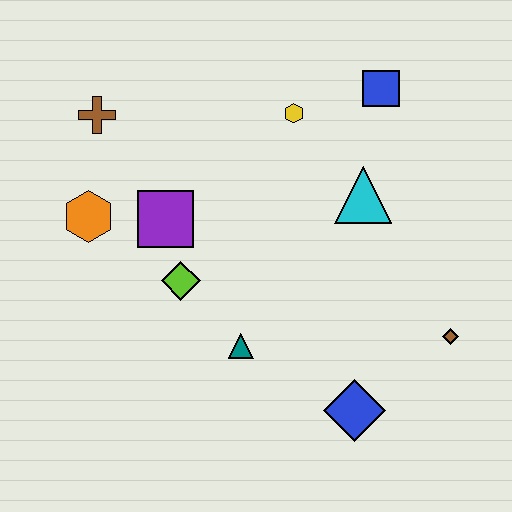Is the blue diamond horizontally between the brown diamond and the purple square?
Yes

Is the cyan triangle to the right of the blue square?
No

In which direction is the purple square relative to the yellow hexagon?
The purple square is to the left of the yellow hexagon.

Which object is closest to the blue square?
The yellow hexagon is closest to the blue square.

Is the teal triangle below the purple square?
Yes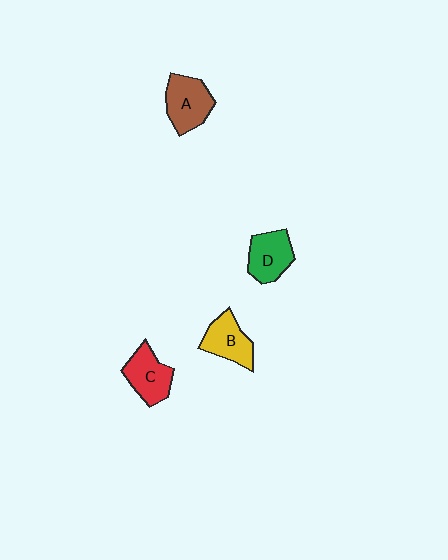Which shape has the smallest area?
Shape B (yellow).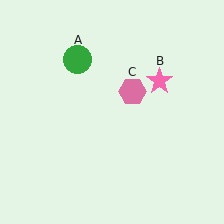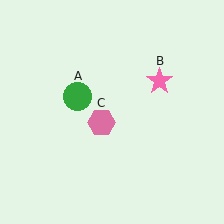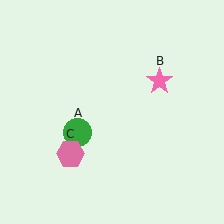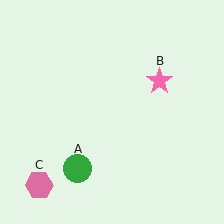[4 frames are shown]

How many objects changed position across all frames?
2 objects changed position: green circle (object A), pink hexagon (object C).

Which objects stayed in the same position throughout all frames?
Pink star (object B) remained stationary.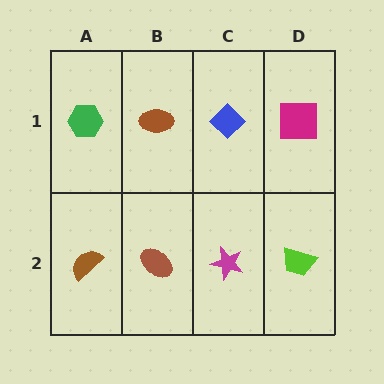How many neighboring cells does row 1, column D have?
2.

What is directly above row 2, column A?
A green hexagon.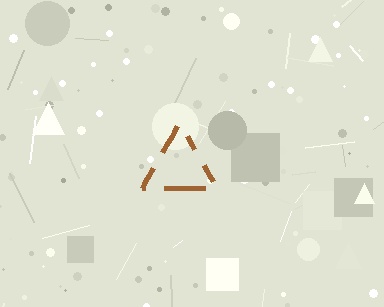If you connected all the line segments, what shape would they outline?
They would outline a triangle.